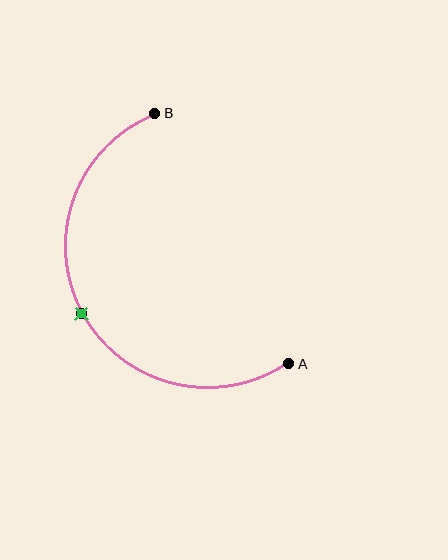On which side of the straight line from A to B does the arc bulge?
The arc bulges to the left of the straight line connecting A and B.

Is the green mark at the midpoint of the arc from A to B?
Yes. The green mark lies on the arc at equal arc-length from both A and B — it is the arc midpoint.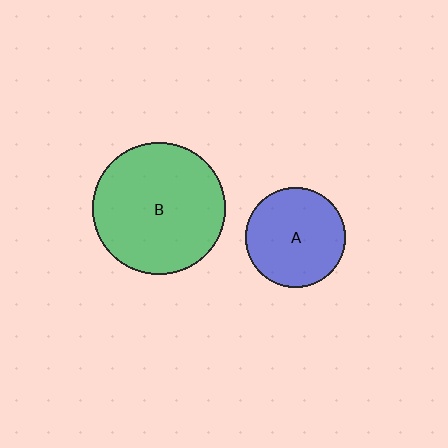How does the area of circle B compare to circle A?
Approximately 1.8 times.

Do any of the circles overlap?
No, none of the circles overlap.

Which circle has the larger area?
Circle B (green).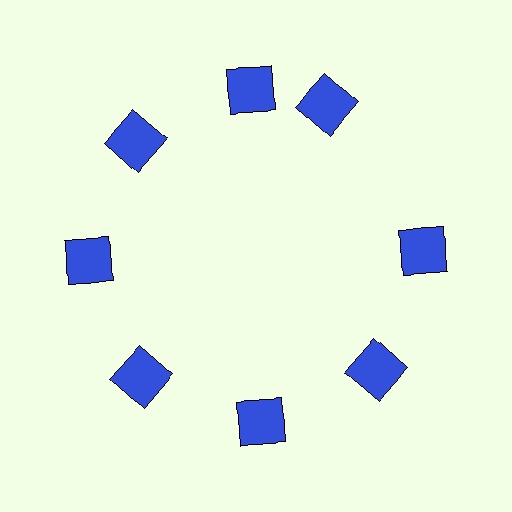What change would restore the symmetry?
The symmetry would be restored by rotating it back into even spacing with its neighbors so that all 8 squares sit at equal angles and equal distance from the center.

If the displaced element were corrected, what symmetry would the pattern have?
It would have 8-fold rotational symmetry — the pattern would map onto itself every 45 degrees.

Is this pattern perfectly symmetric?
No. The 8 blue squares are arranged in a ring, but one element near the 2 o'clock position is rotated out of alignment along the ring, breaking the 8-fold rotational symmetry.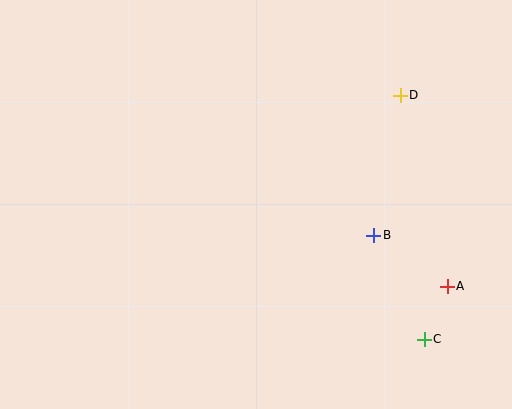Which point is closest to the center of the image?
Point B at (374, 235) is closest to the center.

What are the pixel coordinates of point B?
Point B is at (374, 235).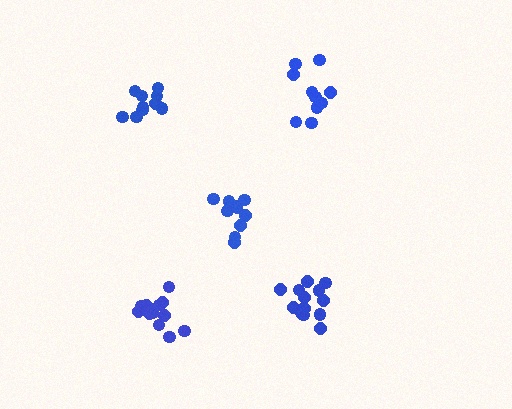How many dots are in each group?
Group 1: 10 dots, Group 2: 10 dots, Group 3: 14 dots, Group 4: 12 dots, Group 5: 10 dots (56 total).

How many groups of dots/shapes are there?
There are 5 groups.